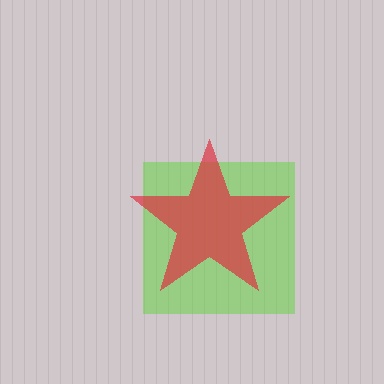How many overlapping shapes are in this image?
There are 2 overlapping shapes in the image.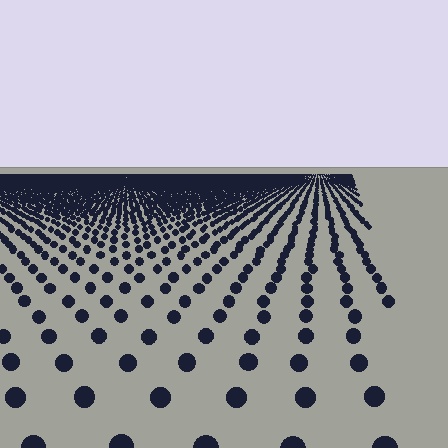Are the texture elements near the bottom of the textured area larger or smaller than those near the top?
Larger. Near the bottom, elements are closer to the viewer and appear at a bigger on-screen size.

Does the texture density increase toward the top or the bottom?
Density increases toward the top.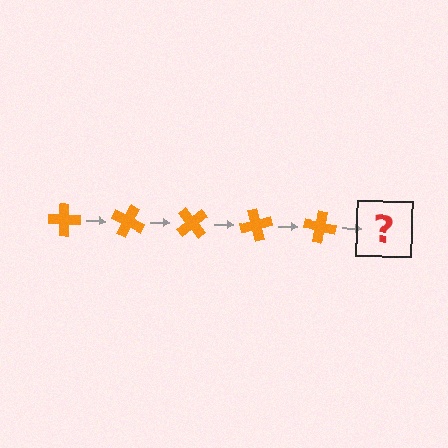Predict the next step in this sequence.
The next step is an orange cross rotated 125 degrees.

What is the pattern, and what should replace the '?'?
The pattern is that the cross rotates 25 degrees each step. The '?' should be an orange cross rotated 125 degrees.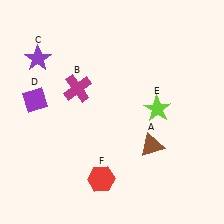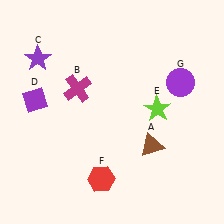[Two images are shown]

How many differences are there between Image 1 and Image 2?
There is 1 difference between the two images.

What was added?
A purple circle (G) was added in Image 2.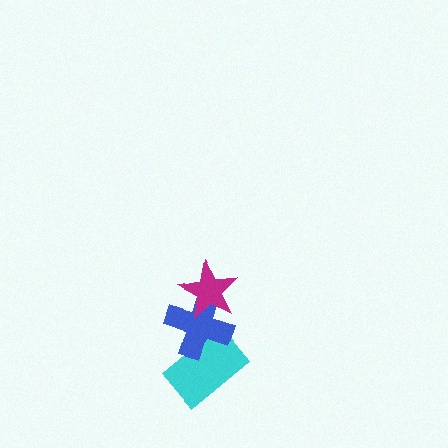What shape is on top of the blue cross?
The magenta star is on top of the blue cross.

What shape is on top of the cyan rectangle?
The blue cross is on top of the cyan rectangle.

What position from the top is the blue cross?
The blue cross is 2nd from the top.